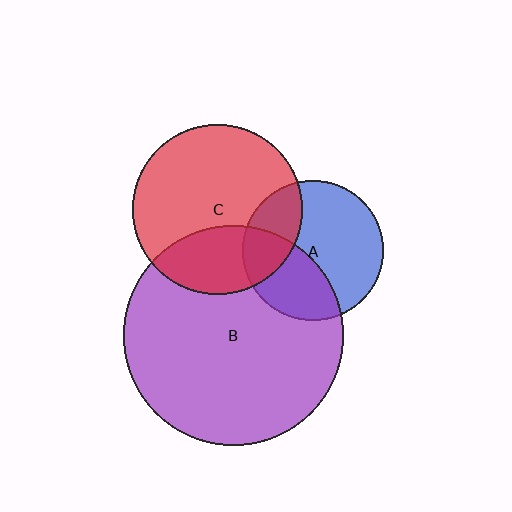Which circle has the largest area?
Circle B (purple).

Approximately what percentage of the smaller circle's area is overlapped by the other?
Approximately 40%.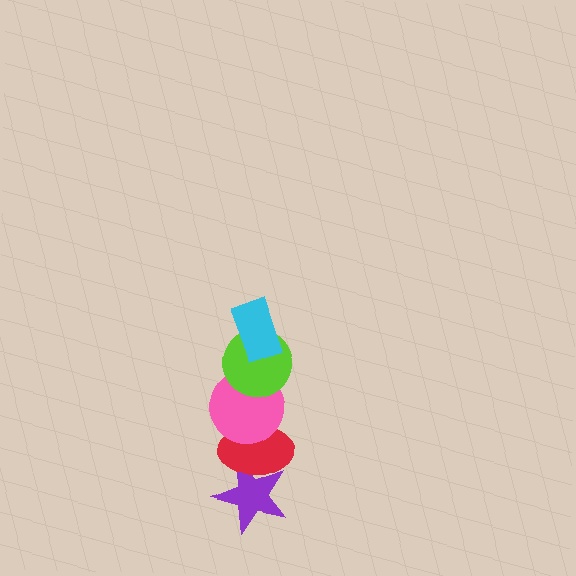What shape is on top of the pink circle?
The lime circle is on top of the pink circle.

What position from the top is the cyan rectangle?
The cyan rectangle is 1st from the top.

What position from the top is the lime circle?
The lime circle is 2nd from the top.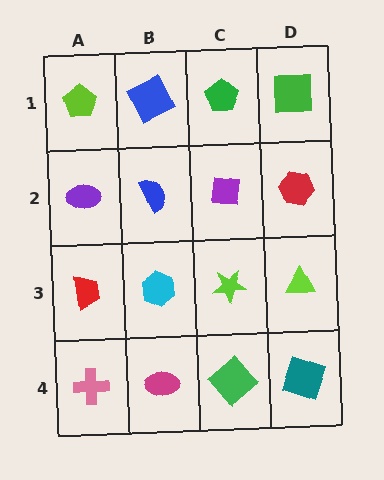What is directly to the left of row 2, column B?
A purple ellipse.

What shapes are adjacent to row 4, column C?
A lime star (row 3, column C), a magenta ellipse (row 4, column B), a teal square (row 4, column D).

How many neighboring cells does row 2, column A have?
3.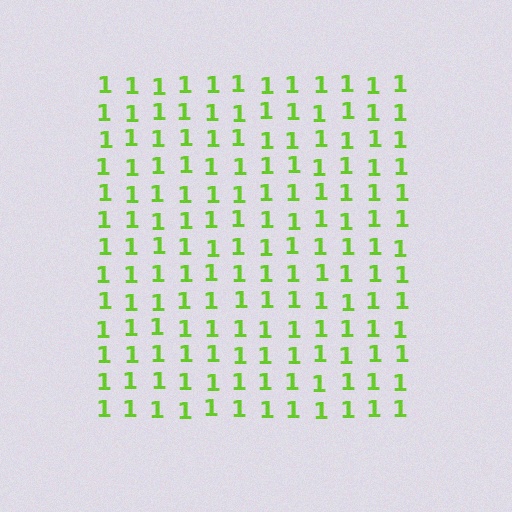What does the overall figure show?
The overall figure shows a square.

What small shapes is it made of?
It is made of small digit 1's.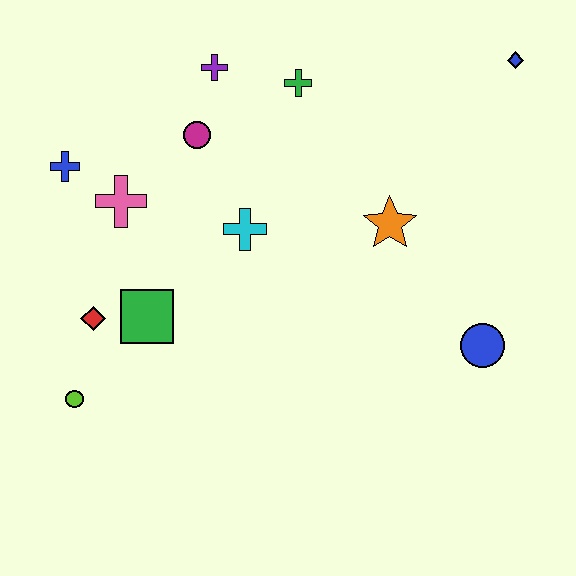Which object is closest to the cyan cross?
The magenta circle is closest to the cyan cross.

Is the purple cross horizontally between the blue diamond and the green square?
Yes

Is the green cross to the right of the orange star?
No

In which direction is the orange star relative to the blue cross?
The orange star is to the right of the blue cross.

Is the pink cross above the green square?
Yes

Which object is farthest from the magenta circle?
The blue circle is farthest from the magenta circle.